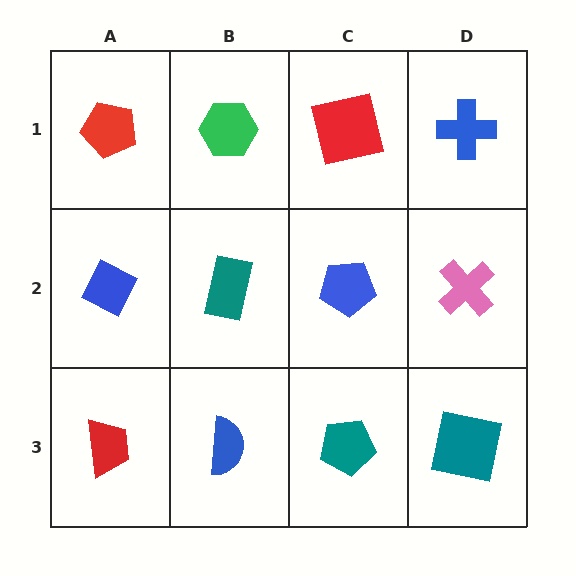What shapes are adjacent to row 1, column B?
A teal rectangle (row 2, column B), a red pentagon (row 1, column A), a red square (row 1, column C).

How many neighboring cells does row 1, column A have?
2.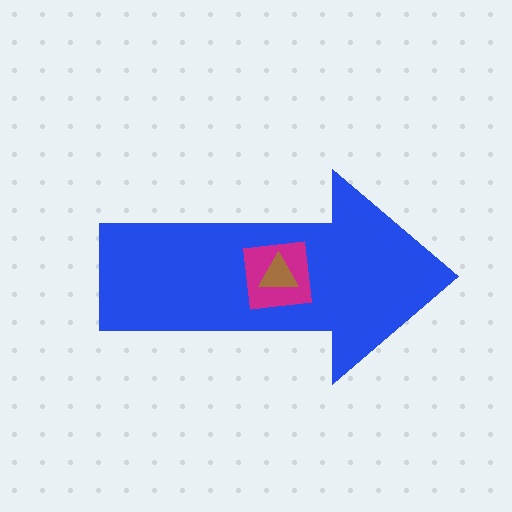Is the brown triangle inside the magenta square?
Yes.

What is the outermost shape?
The blue arrow.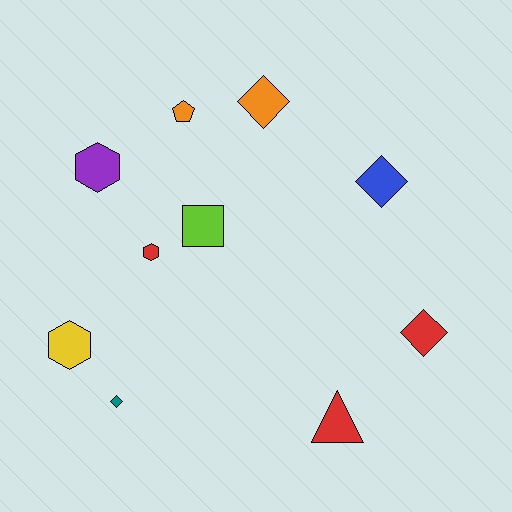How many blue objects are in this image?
There is 1 blue object.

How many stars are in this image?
There are no stars.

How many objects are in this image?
There are 10 objects.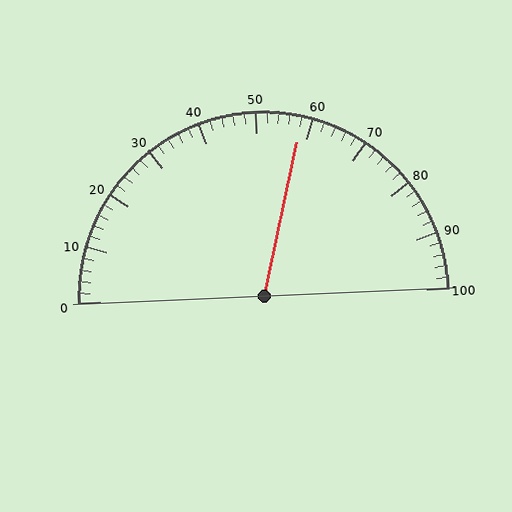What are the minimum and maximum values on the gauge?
The gauge ranges from 0 to 100.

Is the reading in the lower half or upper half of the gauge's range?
The reading is in the upper half of the range (0 to 100).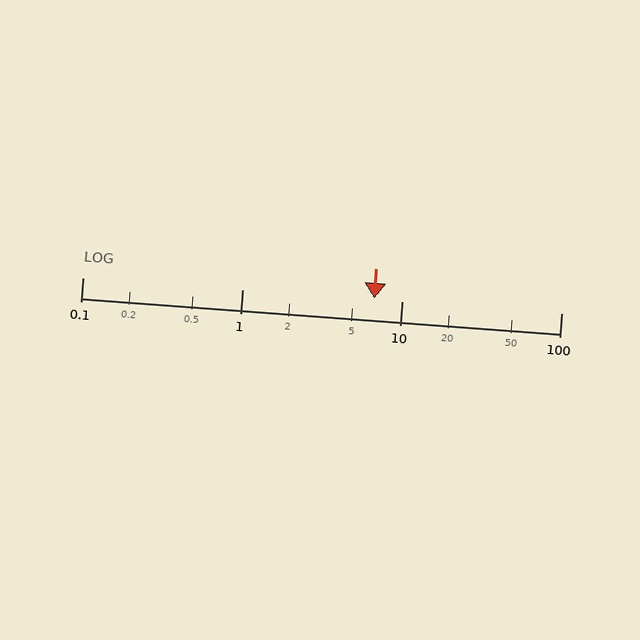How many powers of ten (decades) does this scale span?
The scale spans 3 decades, from 0.1 to 100.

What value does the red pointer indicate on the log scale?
The pointer indicates approximately 6.7.